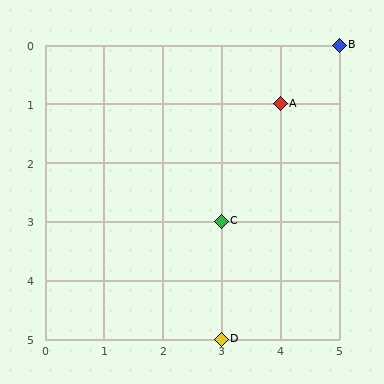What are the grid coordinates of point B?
Point B is at grid coordinates (5, 0).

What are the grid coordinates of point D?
Point D is at grid coordinates (3, 5).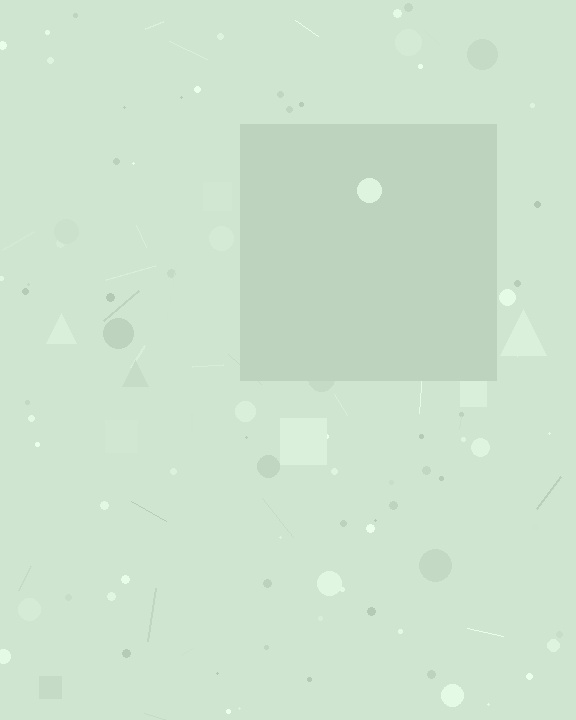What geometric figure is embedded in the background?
A square is embedded in the background.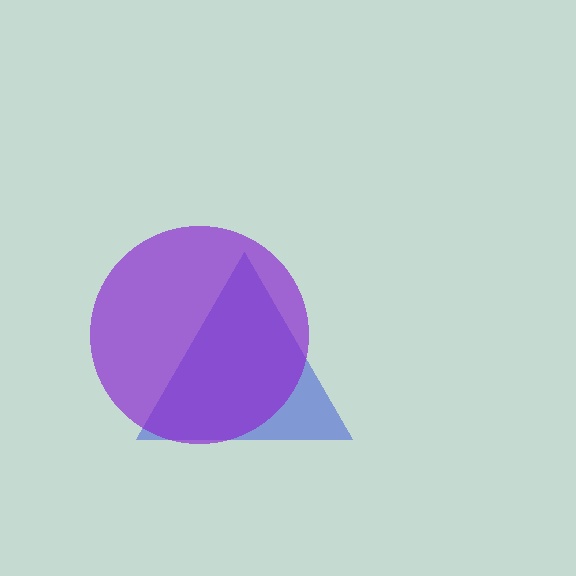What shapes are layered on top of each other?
The layered shapes are: a blue triangle, a purple circle.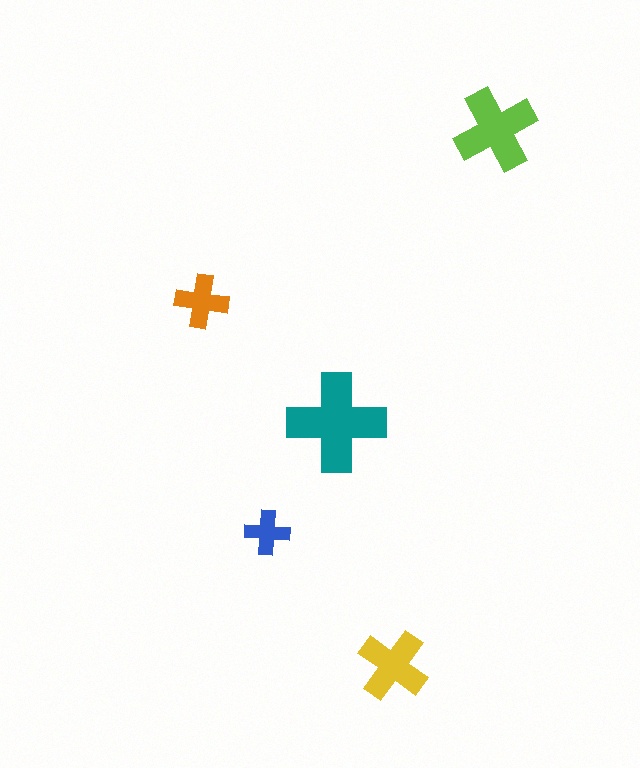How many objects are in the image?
There are 5 objects in the image.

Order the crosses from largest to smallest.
the teal one, the lime one, the yellow one, the orange one, the blue one.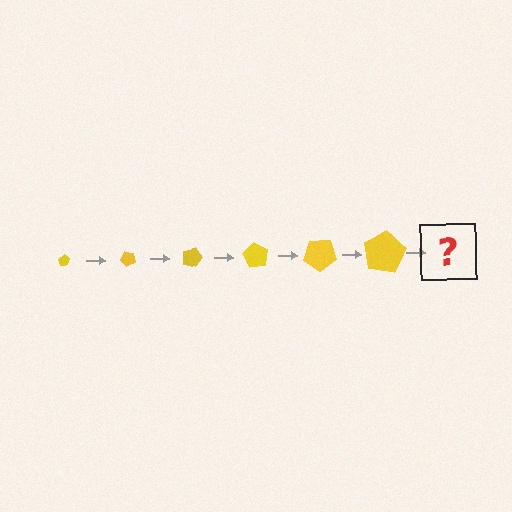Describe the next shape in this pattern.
It should be a pentagon, larger than the previous one and rotated 270 degrees from the start.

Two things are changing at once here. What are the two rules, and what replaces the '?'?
The two rules are that the pentagon grows larger each step and it rotates 45 degrees each step. The '?' should be a pentagon, larger than the previous one and rotated 270 degrees from the start.